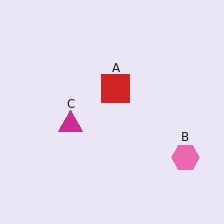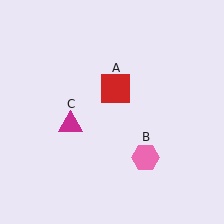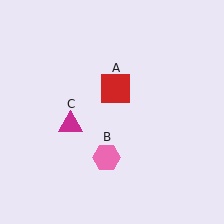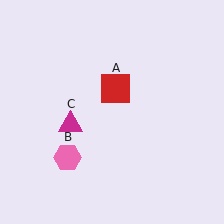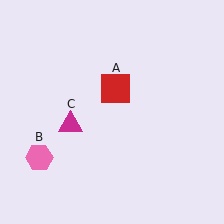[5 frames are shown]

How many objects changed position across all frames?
1 object changed position: pink hexagon (object B).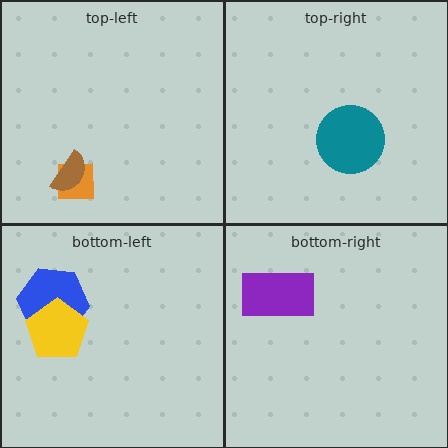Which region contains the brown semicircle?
The top-left region.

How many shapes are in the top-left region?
2.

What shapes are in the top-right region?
The teal circle.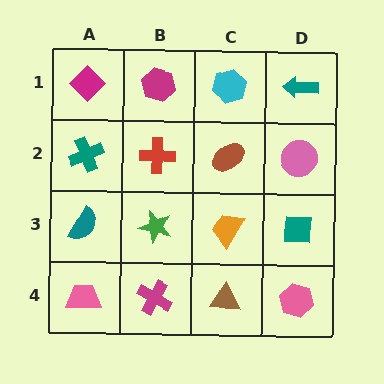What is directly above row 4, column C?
An orange trapezoid.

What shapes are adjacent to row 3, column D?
A pink circle (row 2, column D), a pink hexagon (row 4, column D), an orange trapezoid (row 3, column C).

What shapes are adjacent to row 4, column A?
A teal semicircle (row 3, column A), a magenta cross (row 4, column B).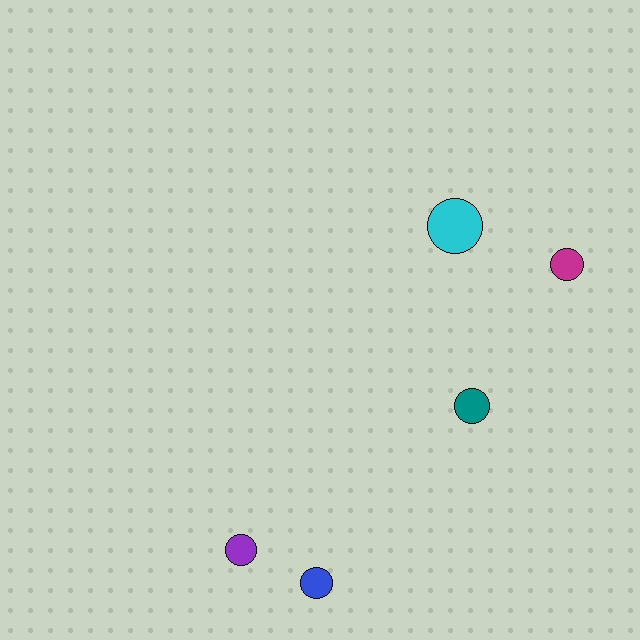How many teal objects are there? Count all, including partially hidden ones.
There is 1 teal object.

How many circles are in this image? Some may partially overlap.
There are 5 circles.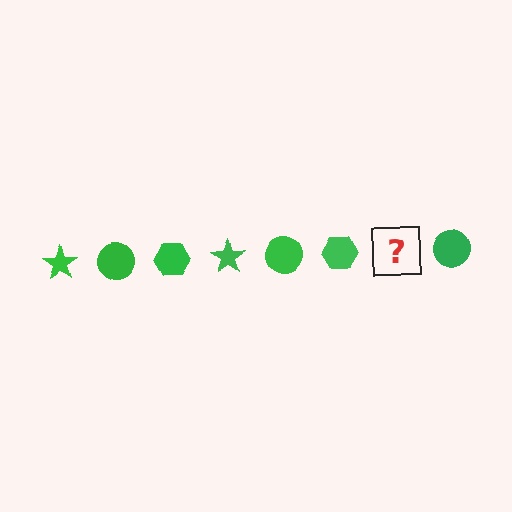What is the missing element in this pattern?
The missing element is a green star.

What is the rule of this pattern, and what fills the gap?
The rule is that the pattern cycles through star, circle, hexagon shapes in green. The gap should be filled with a green star.